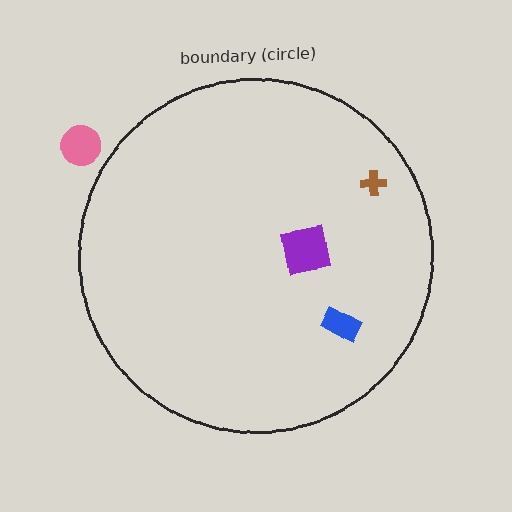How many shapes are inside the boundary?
3 inside, 1 outside.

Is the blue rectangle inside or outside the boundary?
Inside.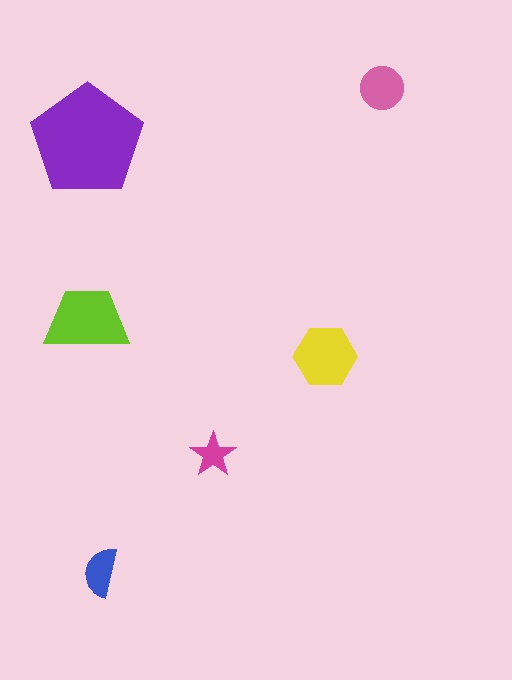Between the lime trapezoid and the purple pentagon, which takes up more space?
The purple pentagon.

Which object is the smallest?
The magenta star.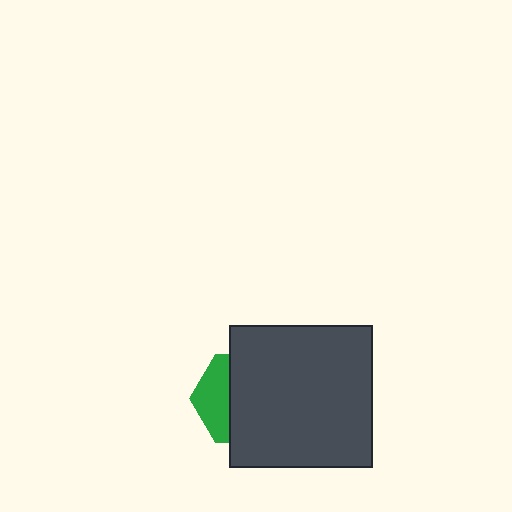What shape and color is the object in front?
The object in front is a dark gray square.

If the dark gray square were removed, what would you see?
You would see the complete green hexagon.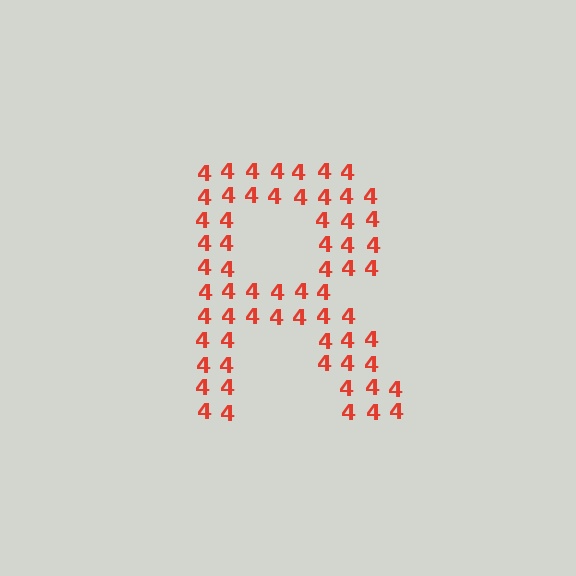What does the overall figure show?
The overall figure shows the letter R.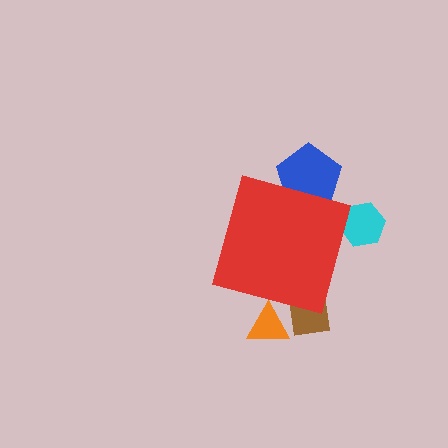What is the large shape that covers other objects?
A red diamond.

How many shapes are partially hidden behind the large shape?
4 shapes are partially hidden.